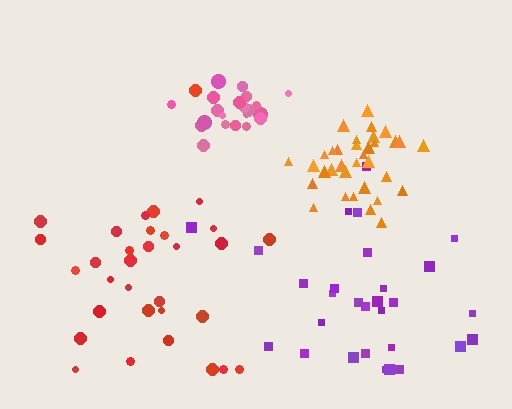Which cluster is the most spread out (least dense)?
Purple.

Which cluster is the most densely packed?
Orange.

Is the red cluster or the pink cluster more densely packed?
Pink.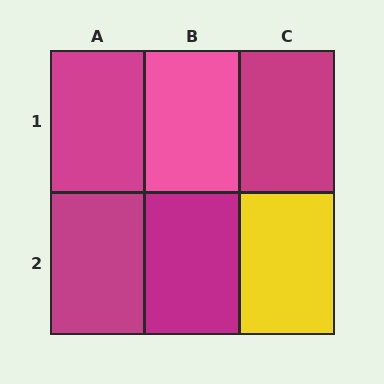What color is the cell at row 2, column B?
Magenta.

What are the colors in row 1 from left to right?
Magenta, pink, magenta.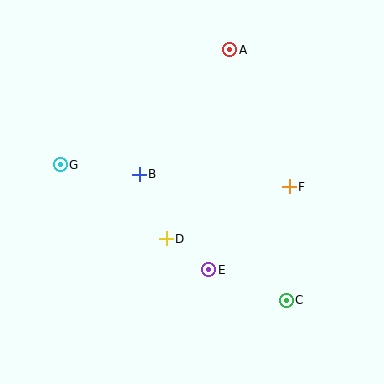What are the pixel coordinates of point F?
Point F is at (289, 187).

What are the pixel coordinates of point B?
Point B is at (139, 174).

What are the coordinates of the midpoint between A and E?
The midpoint between A and E is at (219, 160).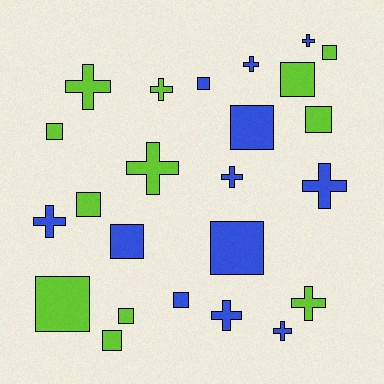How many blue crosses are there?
There are 7 blue crosses.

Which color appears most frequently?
Lime, with 12 objects.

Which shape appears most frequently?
Square, with 13 objects.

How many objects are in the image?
There are 24 objects.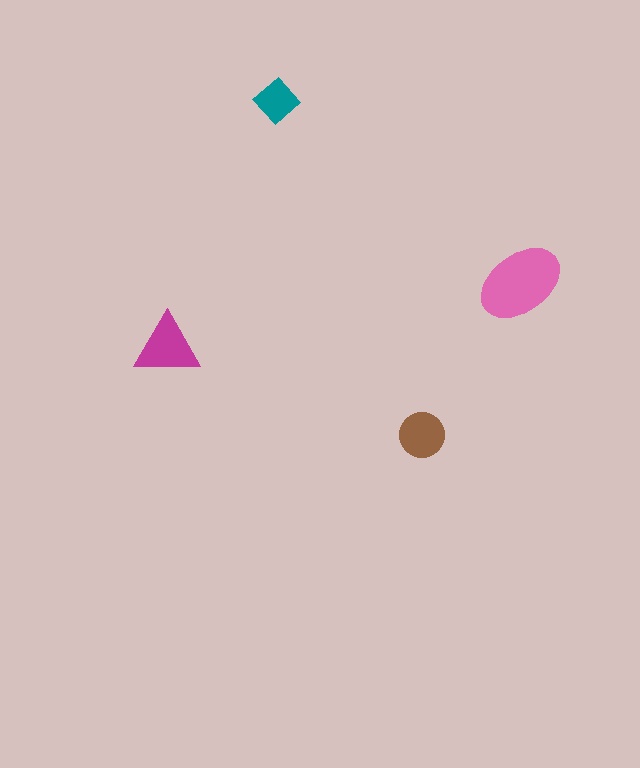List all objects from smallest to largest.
The teal diamond, the brown circle, the magenta triangle, the pink ellipse.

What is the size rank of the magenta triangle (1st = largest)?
2nd.